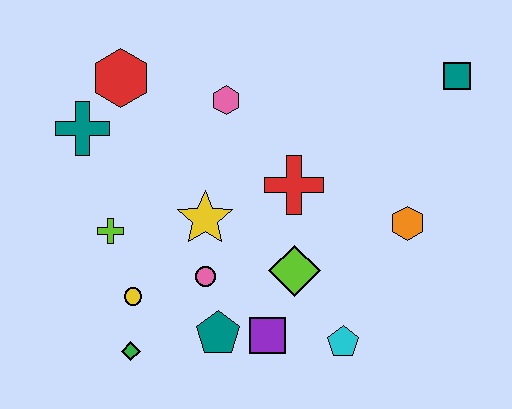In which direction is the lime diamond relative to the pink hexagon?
The lime diamond is below the pink hexagon.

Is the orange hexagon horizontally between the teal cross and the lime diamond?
No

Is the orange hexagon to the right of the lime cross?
Yes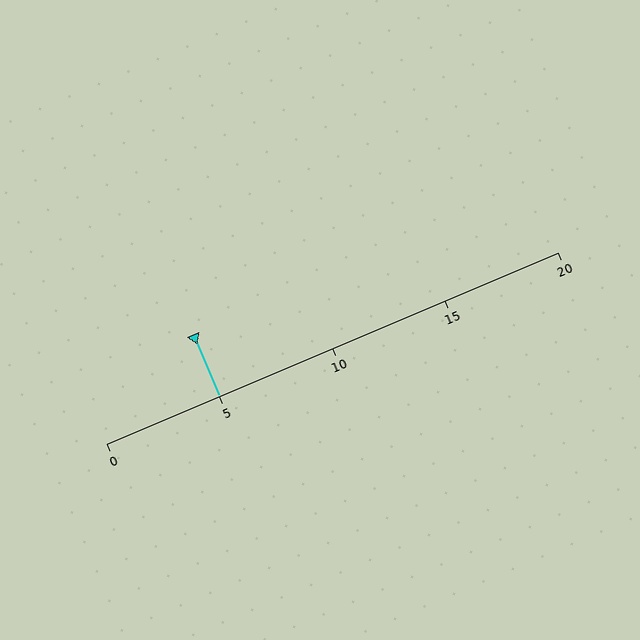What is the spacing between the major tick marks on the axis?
The major ticks are spaced 5 apart.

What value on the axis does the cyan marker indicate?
The marker indicates approximately 5.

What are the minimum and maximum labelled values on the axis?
The axis runs from 0 to 20.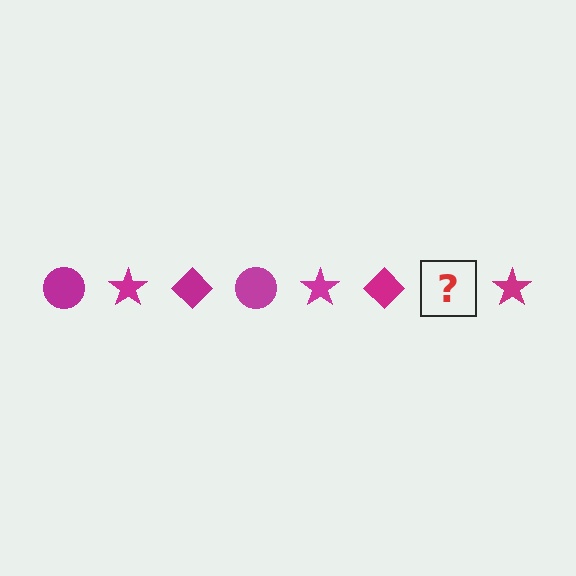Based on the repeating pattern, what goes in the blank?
The blank should be a magenta circle.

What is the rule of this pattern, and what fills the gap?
The rule is that the pattern cycles through circle, star, diamond shapes in magenta. The gap should be filled with a magenta circle.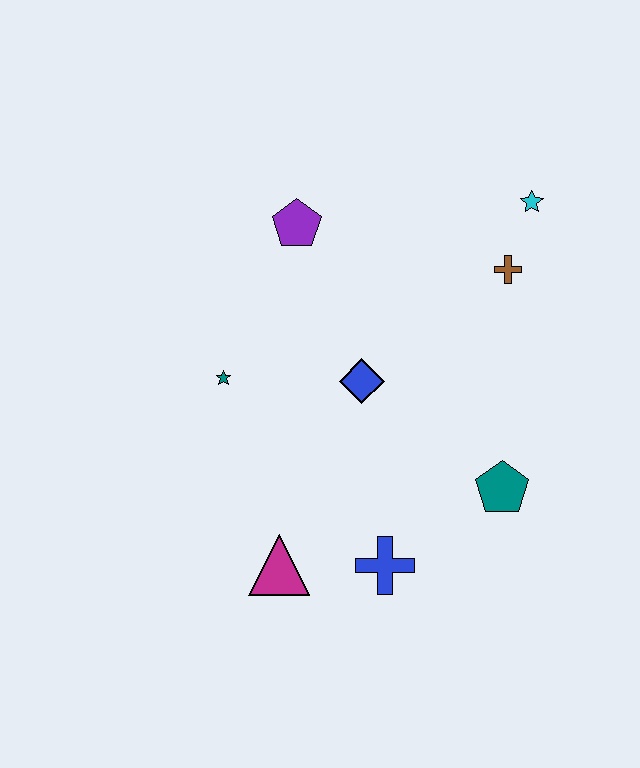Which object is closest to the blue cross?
The magenta triangle is closest to the blue cross.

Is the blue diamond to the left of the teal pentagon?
Yes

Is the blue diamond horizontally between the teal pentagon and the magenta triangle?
Yes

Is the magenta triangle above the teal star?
No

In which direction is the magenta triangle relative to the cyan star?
The magenta triangle is below the cyan star.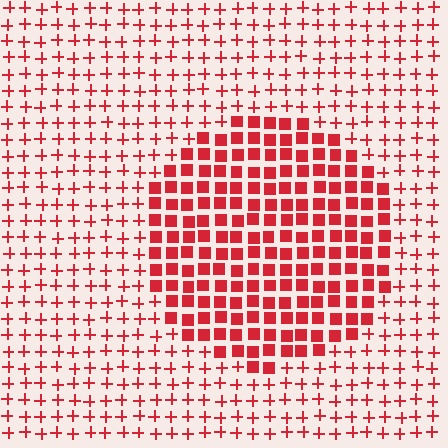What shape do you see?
I see a circle.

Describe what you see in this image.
The image is filled with small red elements arranged in a uniform grid. A circle-shaped region contains squares, while the surrounding area contains plus signs. The boundary is defined purely by the change in element shape.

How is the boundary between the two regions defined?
The boundary is defined by a change in element shape: squares inside vs. plus signs outside. All elements share the same color and spacing.